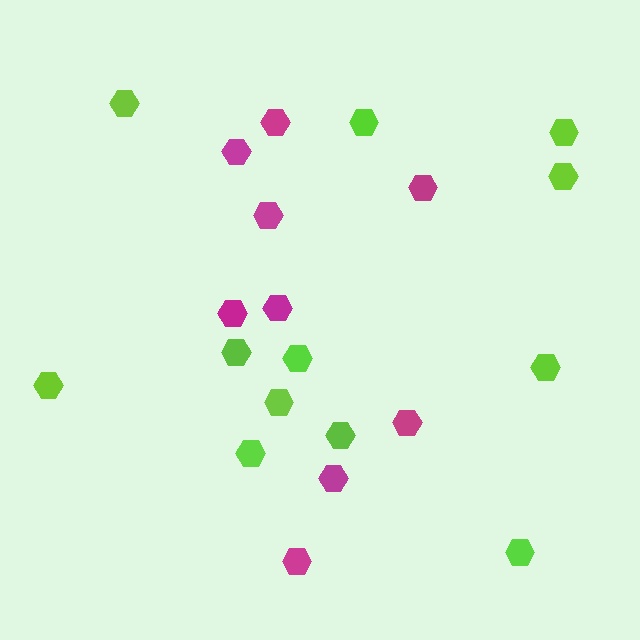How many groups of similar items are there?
There are 2 groups: one group of lime hexagons (12) and one group of magenta hexagons (9).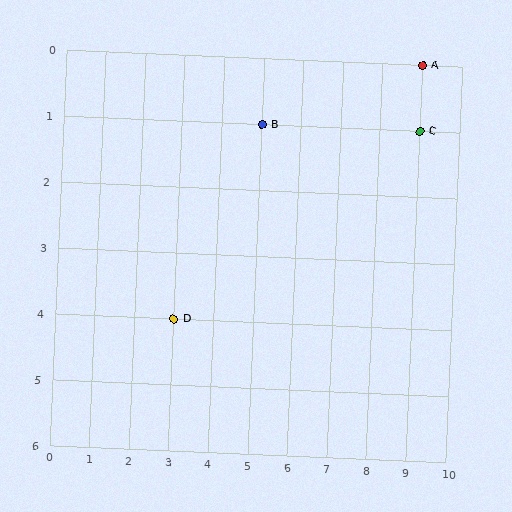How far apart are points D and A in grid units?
Points D and A are 6 columns and 4 rows apart (about 7.2 grid units diagonally).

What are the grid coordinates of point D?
Point D is at grid coordinates (3, 4).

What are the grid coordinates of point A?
Point A is at grid coordinates (9, 0).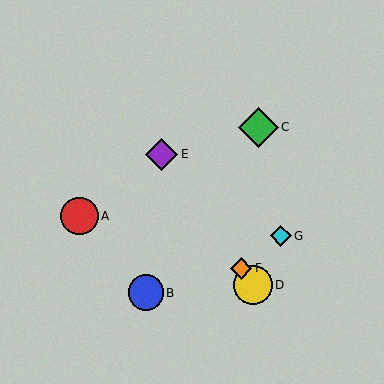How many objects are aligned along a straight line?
3 objects (D, E, F) are aligned along a straight line.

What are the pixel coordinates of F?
Object F is at (241, 268).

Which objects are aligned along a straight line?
Objects D, E, F are aligned along a straight line.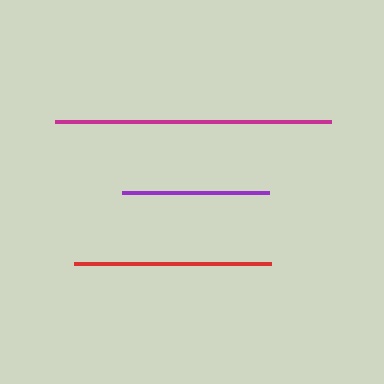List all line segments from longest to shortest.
From longest to shortest: magenta, red, purple.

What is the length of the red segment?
The red segment is approximately 197 pixels long.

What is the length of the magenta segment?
The magenta segment is approximately 276 pixels long.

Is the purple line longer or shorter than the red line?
The red line is longer than the purple line.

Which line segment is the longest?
The magenta line is the longest at approximately 276 pixels.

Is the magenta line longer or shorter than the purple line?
The magenta line is longer than the purple line.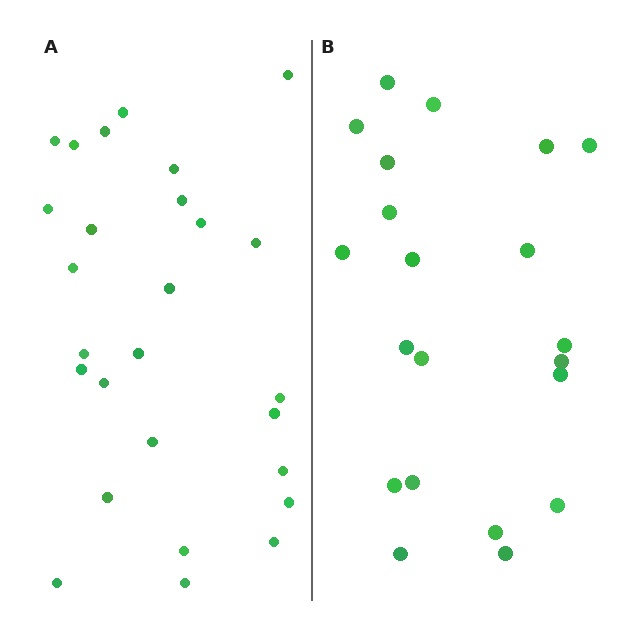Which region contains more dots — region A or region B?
Region A (the left region) has more dots.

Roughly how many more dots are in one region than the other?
Region A has about 6 more dots than region B.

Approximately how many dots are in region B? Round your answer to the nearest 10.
About 20 dots. (The exact count is 21, which rounds to 20.)